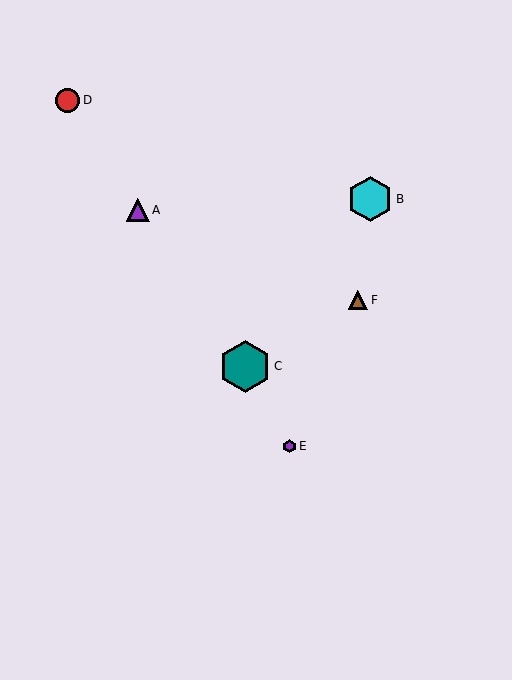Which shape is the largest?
The teal hexagon (labeled C) is the largest.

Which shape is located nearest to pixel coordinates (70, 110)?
The red circle (labeled D) at (68, 100) is nearest to that location.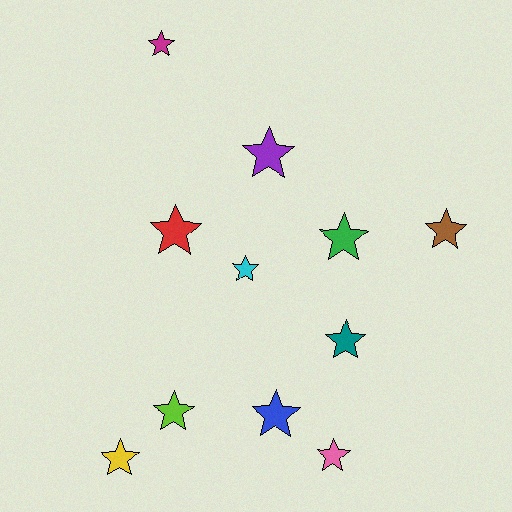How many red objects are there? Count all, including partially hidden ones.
There is 1 red object.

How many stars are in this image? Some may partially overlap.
There are 11 stars.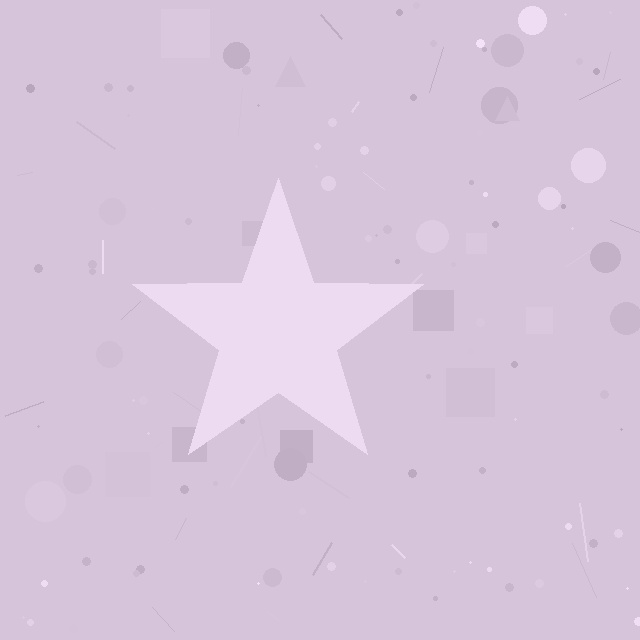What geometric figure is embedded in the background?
A star is embedded in the background.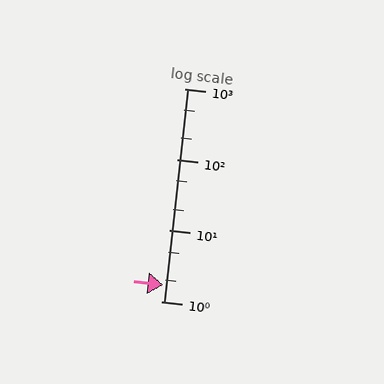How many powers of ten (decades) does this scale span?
The scale spans 3 decades, from 1 to 1000.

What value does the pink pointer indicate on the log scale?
The pointer indicates approximately 1.7.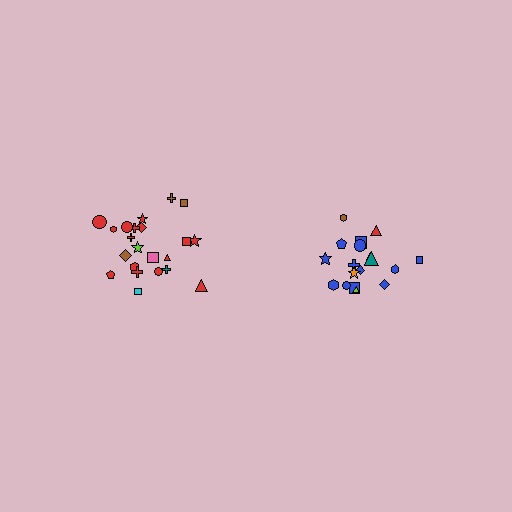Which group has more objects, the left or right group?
The left group.